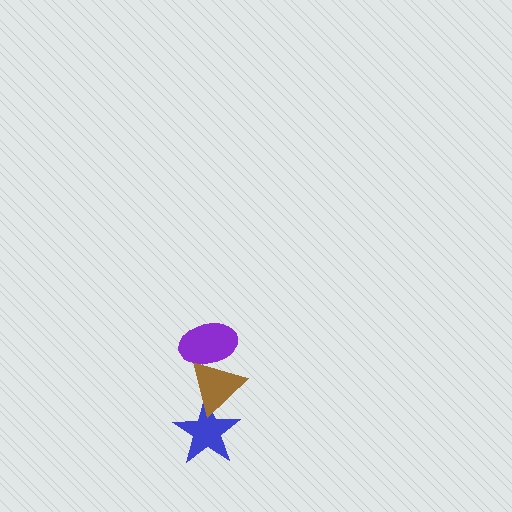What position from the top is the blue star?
The blue star is 3rd from the top.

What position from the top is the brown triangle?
The brown triangle is 2nd from the top.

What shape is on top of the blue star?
The brown triangle is on top of the blue star.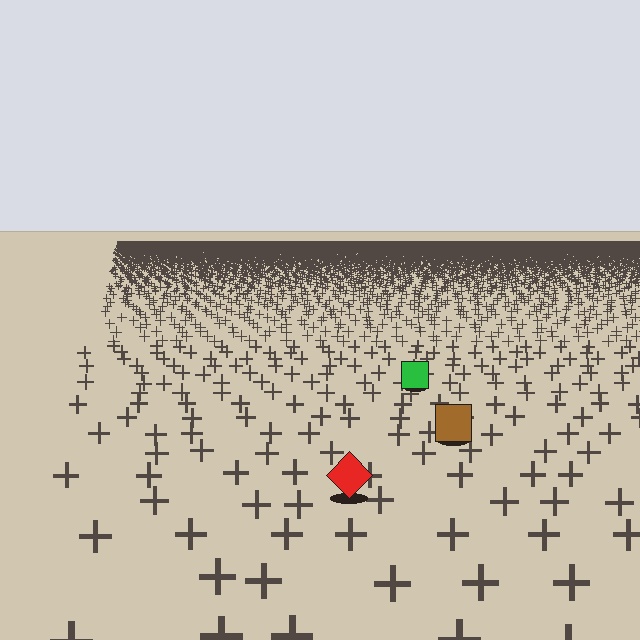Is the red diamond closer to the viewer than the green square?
Yes. The red diamond is closer — you can tell from the texture gradient: the ground texture is coarser near it.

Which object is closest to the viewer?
The red diamond is closest. The texture marks near it are larger and more spread out.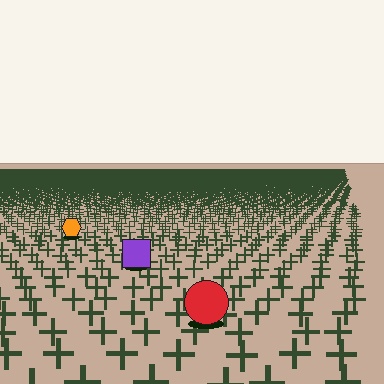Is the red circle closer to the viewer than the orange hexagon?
Yes. The red circle is closer — you can tell from the texture gradient: the ground texture is coarser near it.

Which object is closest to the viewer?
The red circle is closest. The texture marks near it are larger and more spread out.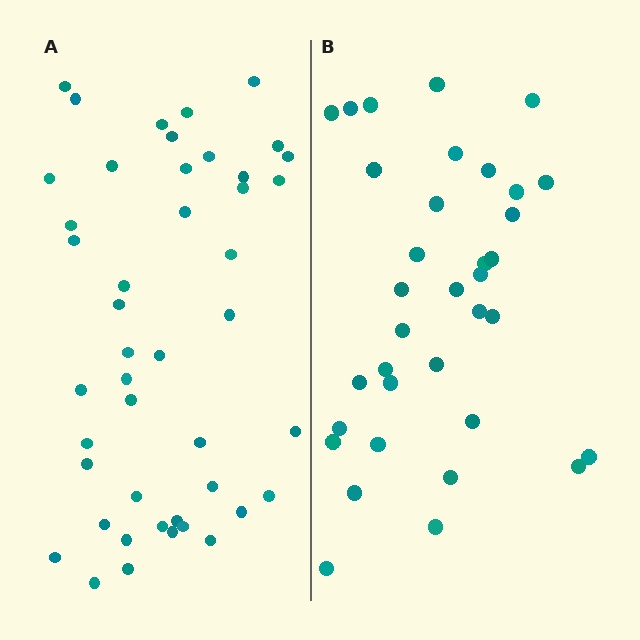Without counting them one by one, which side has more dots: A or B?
Region A (the left region) has more dots.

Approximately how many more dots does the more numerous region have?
Region A has roughly 10 or so more dots than region B.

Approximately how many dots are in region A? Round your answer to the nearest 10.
About 40 dots. (The exact count is 45, which rounds to 40.)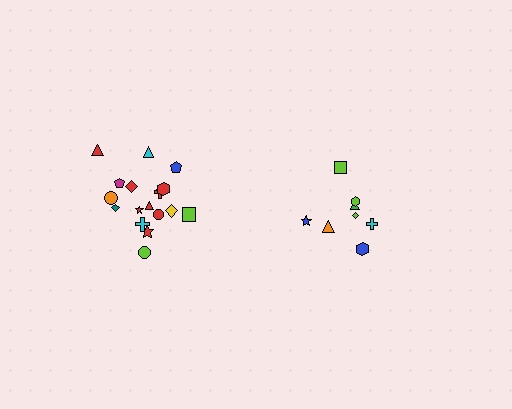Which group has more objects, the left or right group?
The left group.